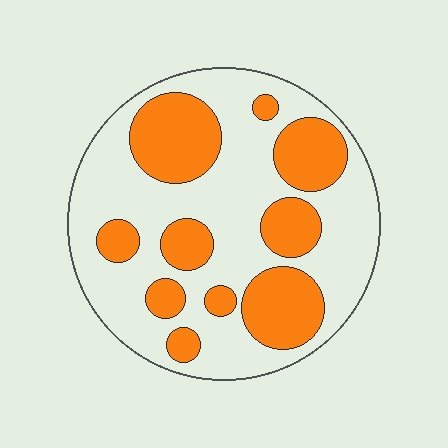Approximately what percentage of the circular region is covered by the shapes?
Approximately 35%.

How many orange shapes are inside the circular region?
10.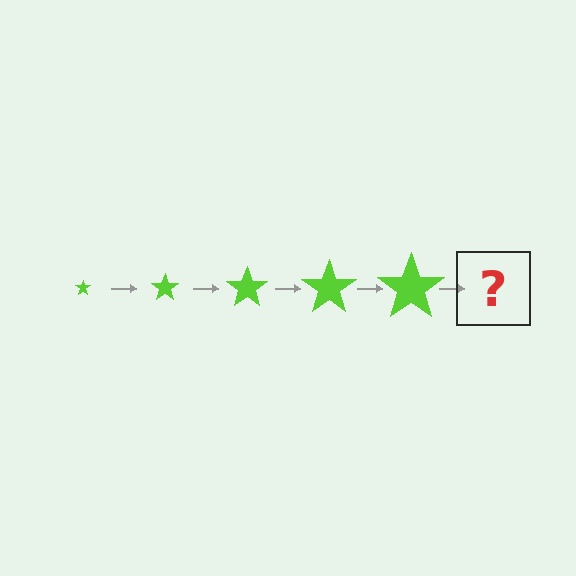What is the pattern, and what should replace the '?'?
The pattern is that the star gets progressively larger each step. The '?' should be a lime star, larger than the previous one.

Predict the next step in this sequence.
The next step is a lime star, larger than the previous one.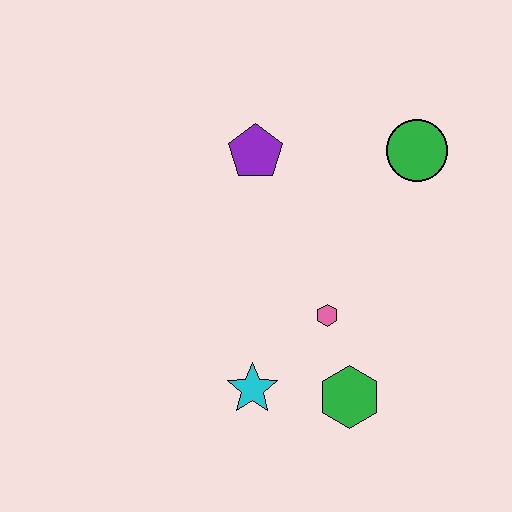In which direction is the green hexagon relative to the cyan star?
The green hexagon is to the right of the cyan star.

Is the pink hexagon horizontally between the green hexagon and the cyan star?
Yes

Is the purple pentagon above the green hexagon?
Yes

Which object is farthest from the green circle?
The cyan star is farthest from the green circle.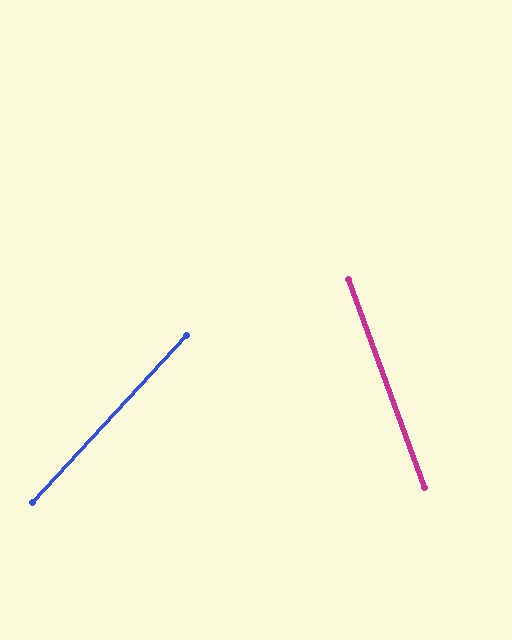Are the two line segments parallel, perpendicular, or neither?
Neither parallel nor perpendicular — they differ by about 63°.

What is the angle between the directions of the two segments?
Approximately 63 degrees.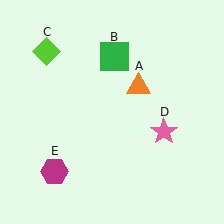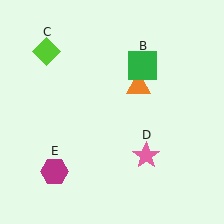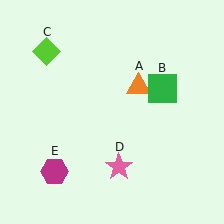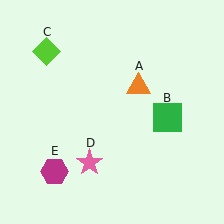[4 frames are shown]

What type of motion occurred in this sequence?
The green square (object B), pink star (object D) rotated clockwise around the center of the scene.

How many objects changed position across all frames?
2 objects changed position: green square (object B), pink star (object D).